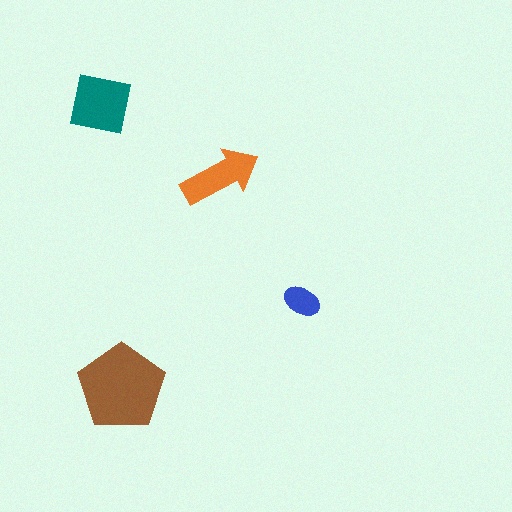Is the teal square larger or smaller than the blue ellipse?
Larger.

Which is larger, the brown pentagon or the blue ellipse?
The brown pentagon.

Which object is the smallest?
The blue ellipse.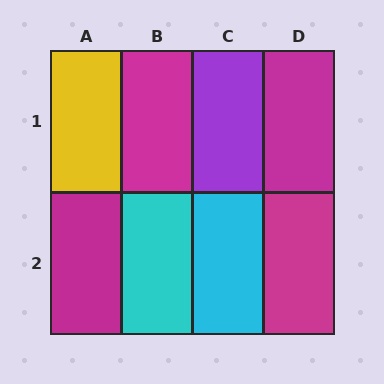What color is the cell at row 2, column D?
Magenta.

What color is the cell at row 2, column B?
Cyan.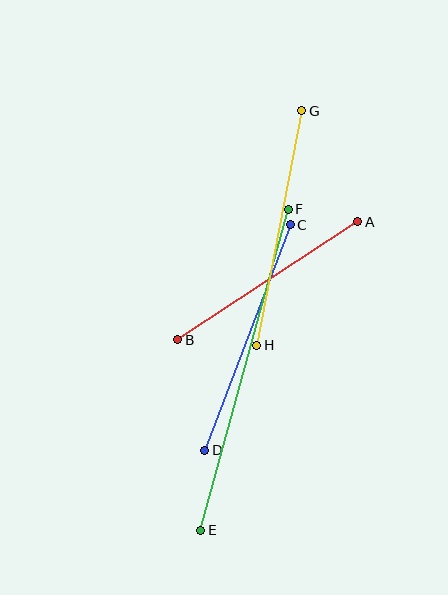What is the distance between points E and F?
The distance is approximately 333 pixels.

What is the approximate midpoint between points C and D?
The midpoint is at approximately (247, 337) pixels.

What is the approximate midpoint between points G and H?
The midpoint is at approximately (279, 228) pixels.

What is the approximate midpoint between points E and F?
The midpoint is at approximately (244, 370) pixels.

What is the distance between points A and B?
The distance is approximately 215 pixels.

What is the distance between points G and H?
The distance is approximately 239 pixels.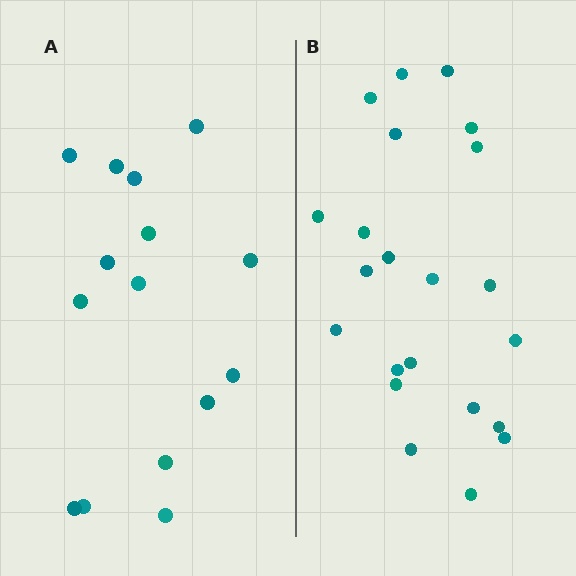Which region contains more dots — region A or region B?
Region B (the right region) has more dots.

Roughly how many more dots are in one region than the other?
Region B has roughly 8 or so more dots than region A.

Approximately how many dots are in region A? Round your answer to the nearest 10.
About 20 dots. (The exact count is 15, which rounds to 20.)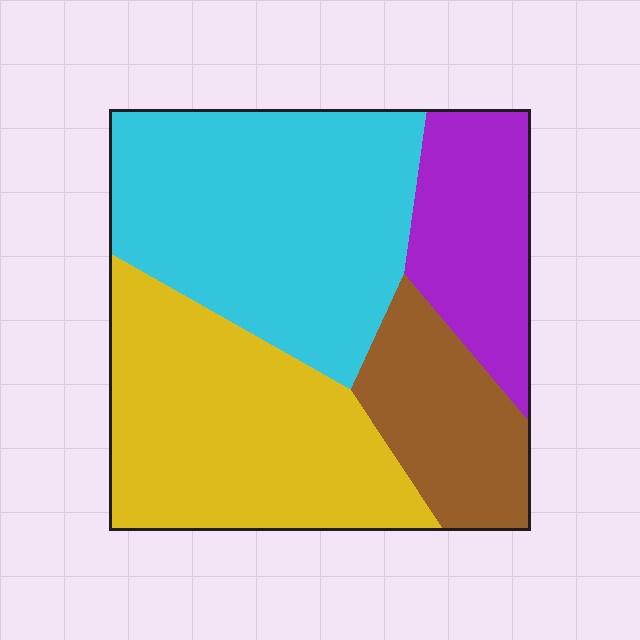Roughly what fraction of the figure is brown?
Brown covers about 15% of the figure.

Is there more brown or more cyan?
Cyan.